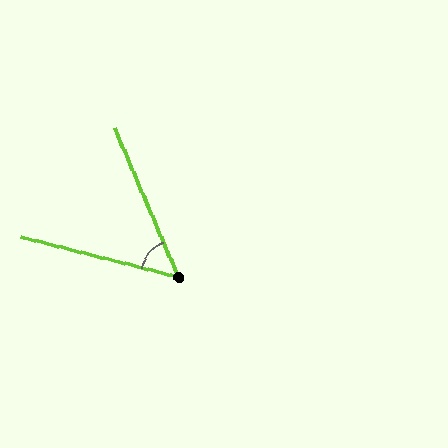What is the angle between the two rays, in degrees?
Approximately 53 degrees.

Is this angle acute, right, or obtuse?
It is acute.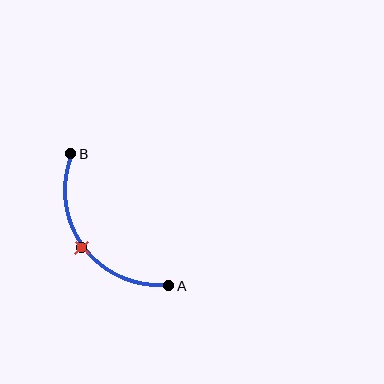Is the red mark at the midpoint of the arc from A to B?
Yes. The red mark lies on the arc at equal arc-length from both A and B — it is the arc midpoint.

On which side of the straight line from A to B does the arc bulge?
The arc bulges below and to the left of the straight line connecting A and B.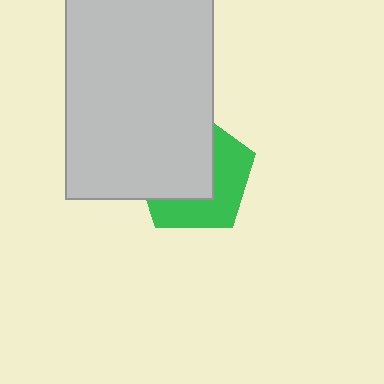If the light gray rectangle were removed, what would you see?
You would see the complete green pentagon.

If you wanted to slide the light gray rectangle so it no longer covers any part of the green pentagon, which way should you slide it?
Slide it toward the upper-left — that is the most direct way to separate the two shapes.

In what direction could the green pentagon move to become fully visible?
The green pentagon could move toward the lower-right. That would shift it out from behind the light gray rectangle entirely.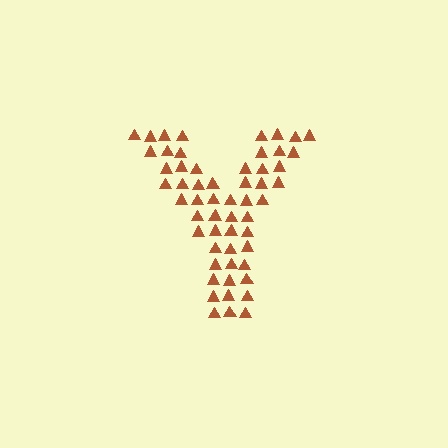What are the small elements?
The small elements are triangles.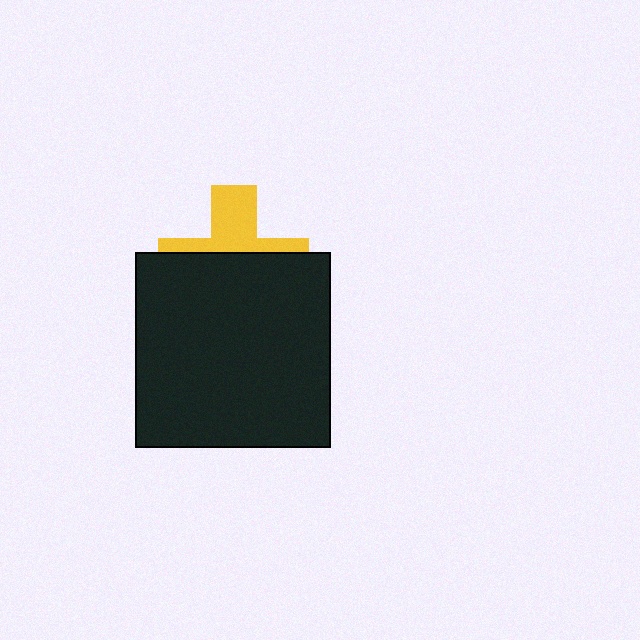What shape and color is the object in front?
The object in front is a black square.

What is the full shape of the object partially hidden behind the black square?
The partially hidden object is a yellow cross.